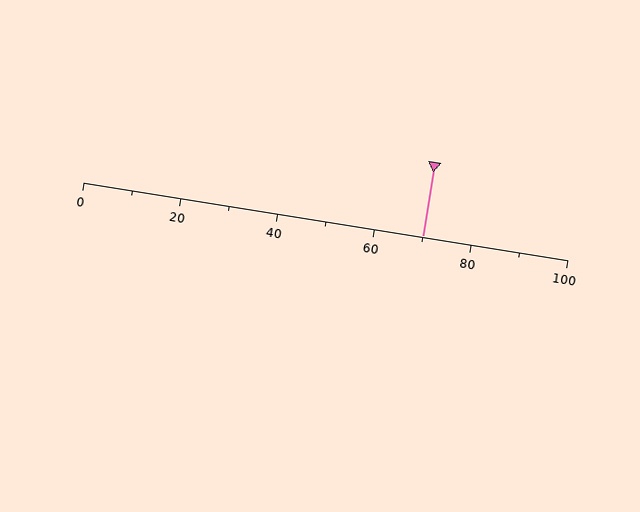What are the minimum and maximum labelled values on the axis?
The axis runs from 0 to 100.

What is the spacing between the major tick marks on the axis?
The major ticks are spaced 20 apart.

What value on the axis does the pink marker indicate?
The marker indicates approximately 70.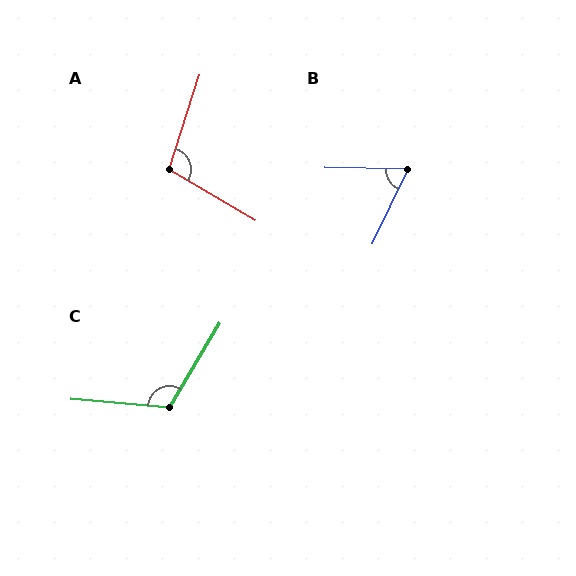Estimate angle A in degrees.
Approximately 103 degrees.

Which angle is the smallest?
B, at approximately 66 degrees.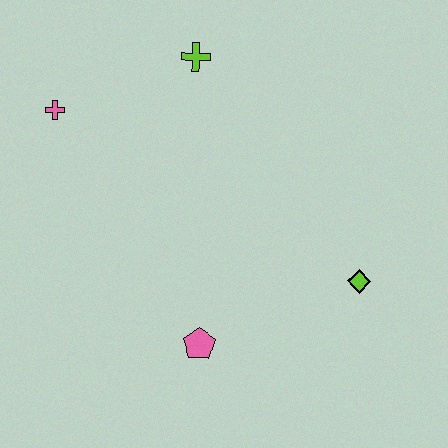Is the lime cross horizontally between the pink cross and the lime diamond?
Yes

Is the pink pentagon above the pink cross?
No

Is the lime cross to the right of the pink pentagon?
No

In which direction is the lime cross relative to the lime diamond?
The lime cross is above the lime diamond.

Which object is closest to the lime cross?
The pink cross is closest to the lime cross.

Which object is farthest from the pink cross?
The lime diamond is farthest from the pink cross.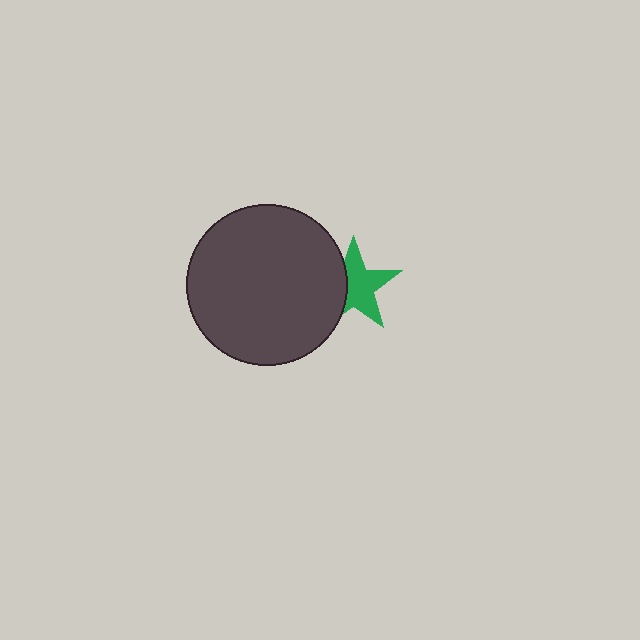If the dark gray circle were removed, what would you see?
You would see the complete green star.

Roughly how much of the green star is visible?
Most of it is visible (roughly 66%).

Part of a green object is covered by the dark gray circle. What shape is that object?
It is a star.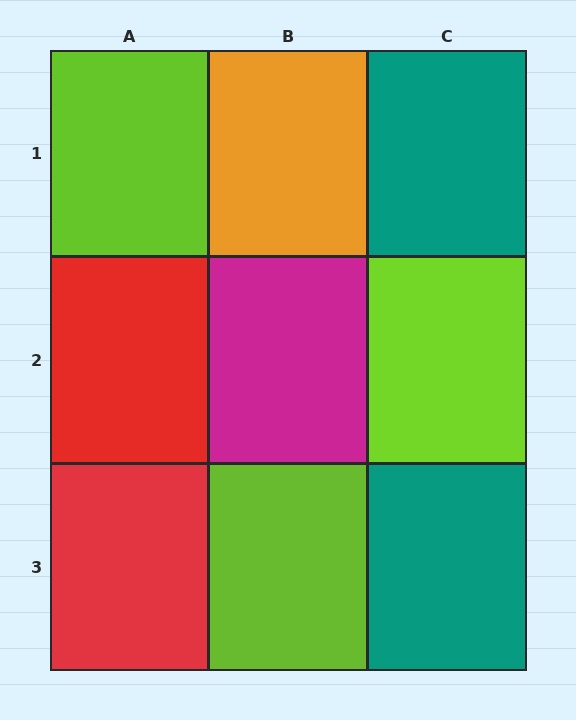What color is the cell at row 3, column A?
Red.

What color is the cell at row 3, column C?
Teal.